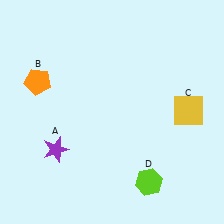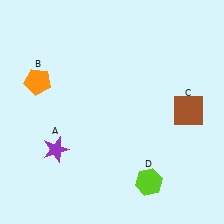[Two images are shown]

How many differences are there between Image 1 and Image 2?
There is 1 difference between the two images.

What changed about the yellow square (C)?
In Image 1, C is yellow. In Image 2, it changed to brown.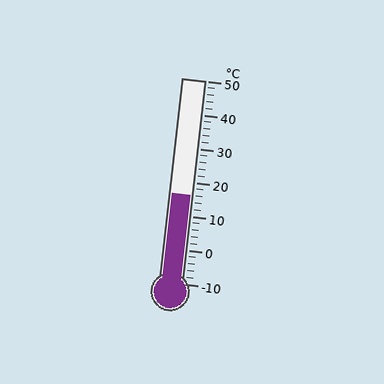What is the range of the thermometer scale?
The thermometer scale ranges from -10°C to 50°C.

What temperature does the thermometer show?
The thermometer shows approximately 16°C.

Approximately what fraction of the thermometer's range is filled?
The thermometer is filled to approximately 45% of its range.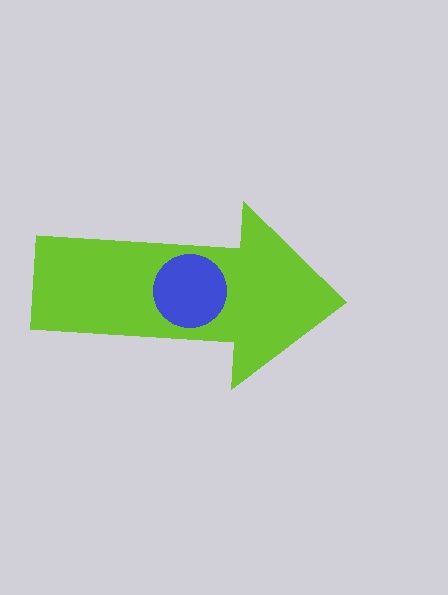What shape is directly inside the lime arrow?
The blue circle.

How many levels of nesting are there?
2.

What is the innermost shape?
The blue circle.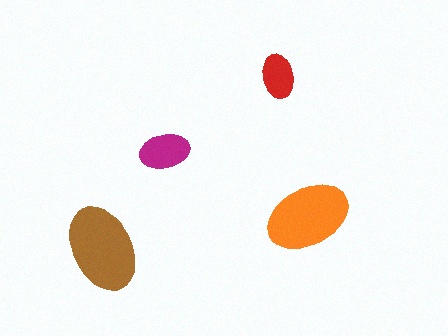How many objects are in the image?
There are 4 objects in the image.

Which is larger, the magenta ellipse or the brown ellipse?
The brown one.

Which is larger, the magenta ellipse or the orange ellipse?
The orange one.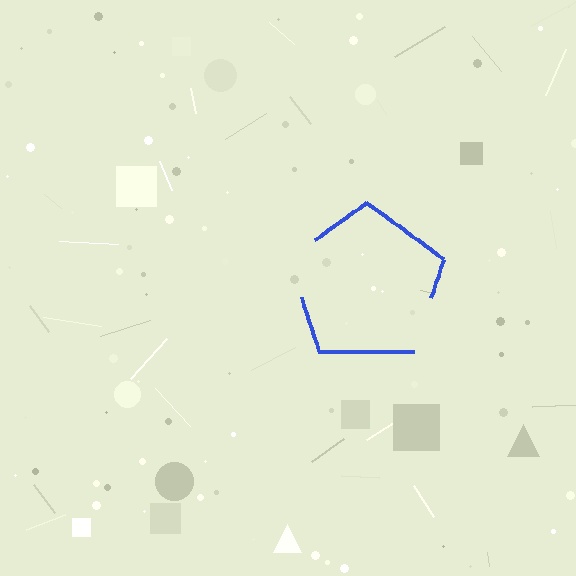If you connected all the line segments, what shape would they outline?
They would outline a pentagon.